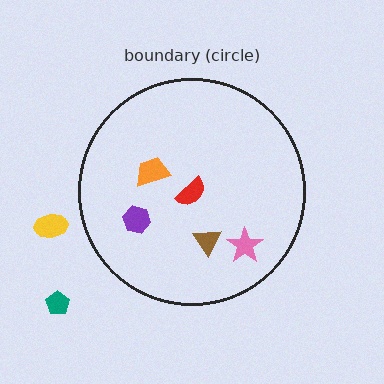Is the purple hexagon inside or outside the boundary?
Inside.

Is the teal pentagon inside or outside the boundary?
Outside.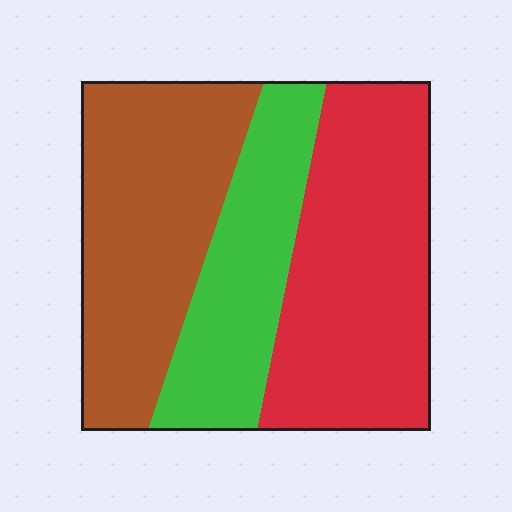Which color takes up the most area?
Red, at roughly 40%.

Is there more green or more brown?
Brown.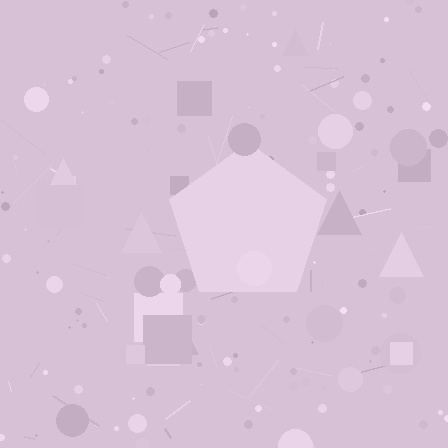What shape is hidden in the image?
A pentagon is hidden in the image.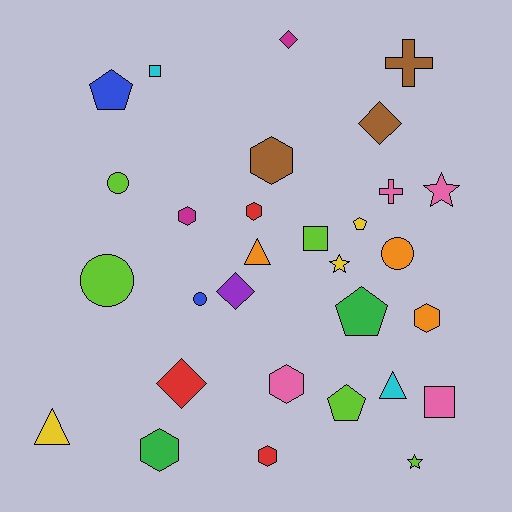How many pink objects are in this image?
There are 4 pink objects.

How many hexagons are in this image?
There are 7 hexagons.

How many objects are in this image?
There are 30 objects.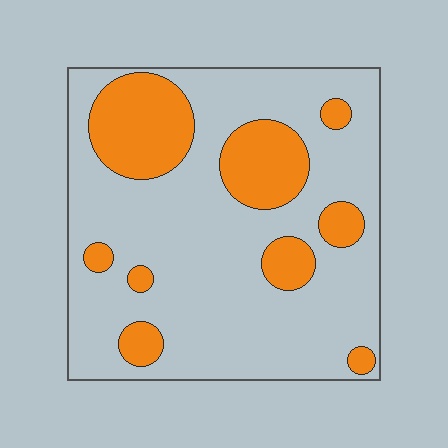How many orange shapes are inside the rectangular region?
9.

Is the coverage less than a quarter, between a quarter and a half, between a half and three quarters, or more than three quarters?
Less than a quarter.